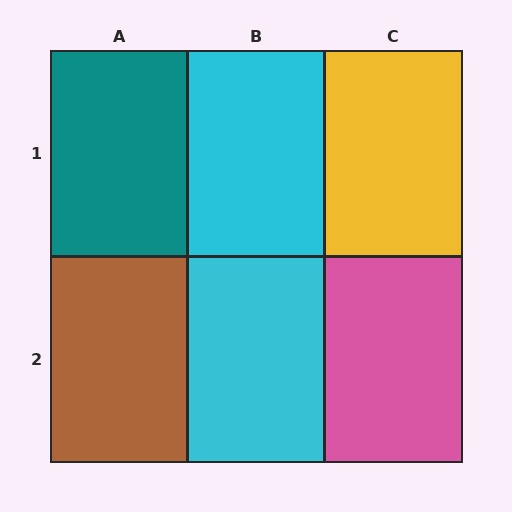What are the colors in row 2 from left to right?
Brown, cyan, pink.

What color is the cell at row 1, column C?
Yellow.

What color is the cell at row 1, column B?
Cyan.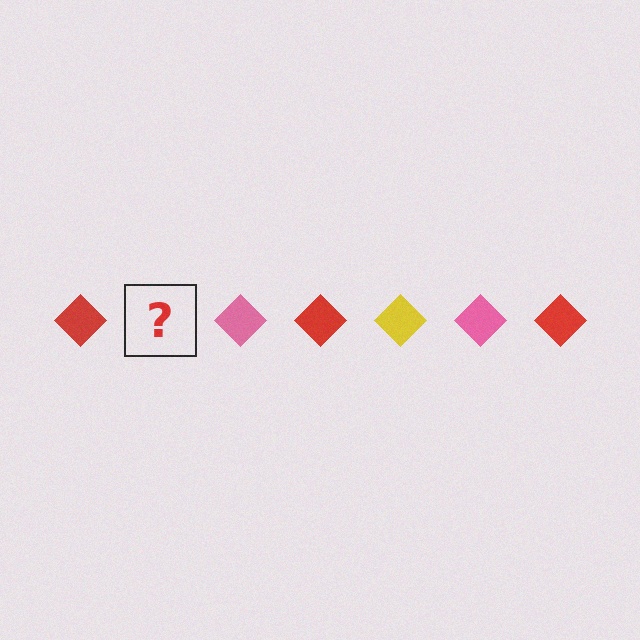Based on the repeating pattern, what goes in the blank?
The blank should be a yellow diamond.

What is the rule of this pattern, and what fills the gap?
The rule is that the pattern cycles through red, yellow, pink diamonds. The gap should be filled with a yellow diamond.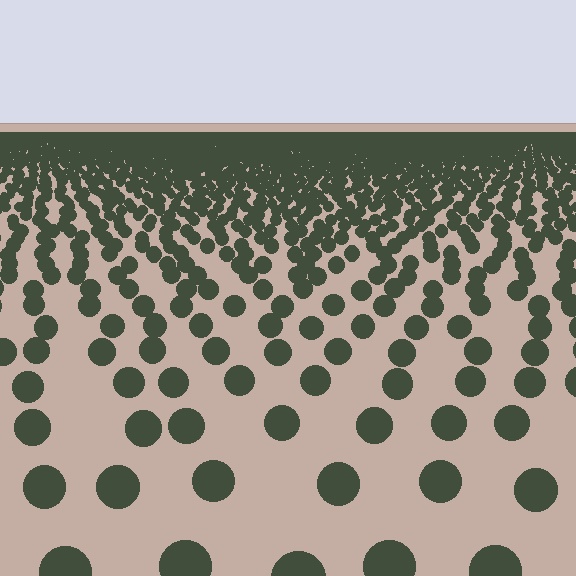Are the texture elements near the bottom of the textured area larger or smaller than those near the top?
Larger. Near the bottom, elements are closer to the viewer and appear at a bigger on-screen size.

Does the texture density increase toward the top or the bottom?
Density increases toward the top.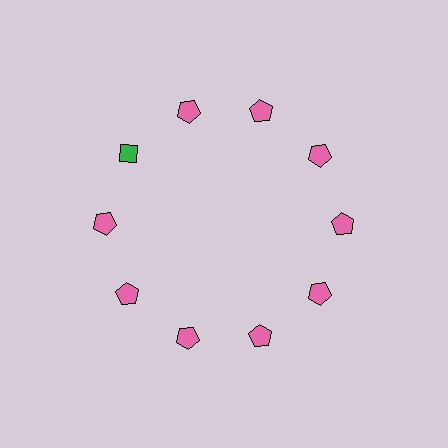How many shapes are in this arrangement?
There are 10 shapes arranged in a ring pattern.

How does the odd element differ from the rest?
It differs in both color (green instead of pink) and shape (diamond instead of pentagon).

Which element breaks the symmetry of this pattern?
The green diamond at roughly the 10 o'clock position breaks the symmetry. All other shapes are pink pentagons.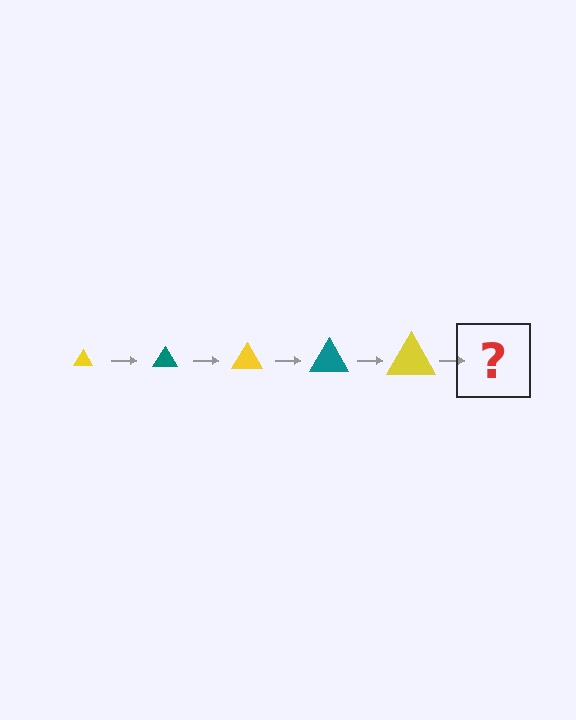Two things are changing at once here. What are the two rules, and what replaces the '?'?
The two rules are that the triangle grows larger each step and the color cycles through yellow and teal. The '?' should be a teal triangle, larger than the previous one.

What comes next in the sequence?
The next element should be a teal triangle, larger than the previous one.